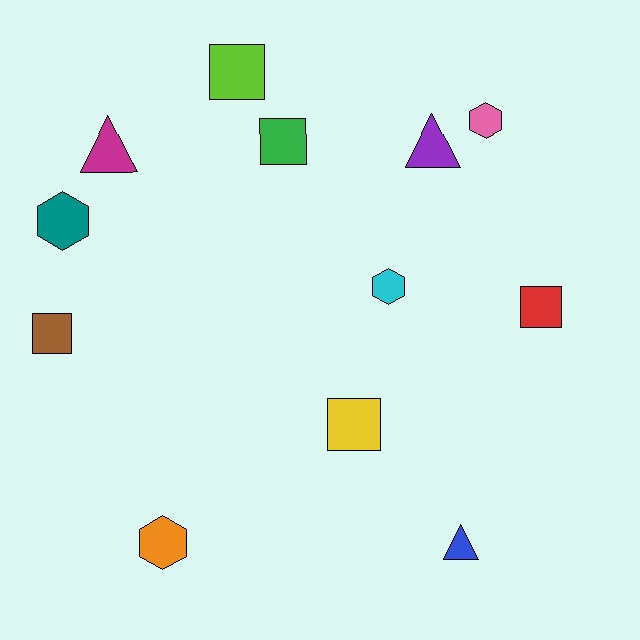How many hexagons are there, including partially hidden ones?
There are 4 hexagons.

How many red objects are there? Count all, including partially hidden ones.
There is 1 red object.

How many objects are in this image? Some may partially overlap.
There are 12 objects.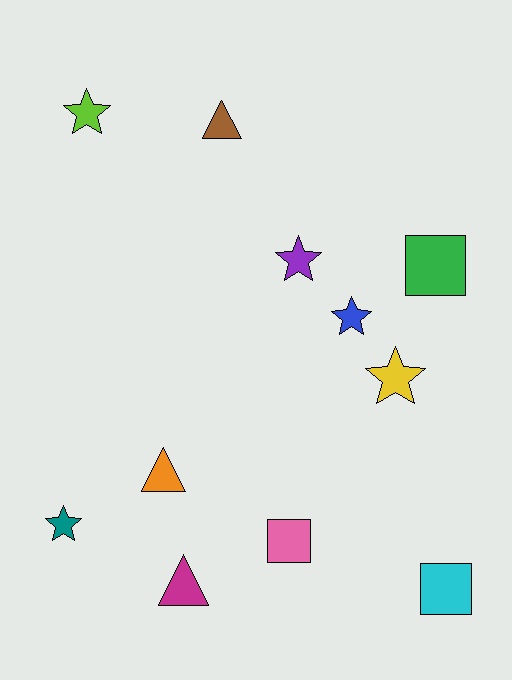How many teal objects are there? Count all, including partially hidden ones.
There is 1 teal object.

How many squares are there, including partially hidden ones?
There are 3 squares.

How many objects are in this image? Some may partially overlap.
There are 11 objects.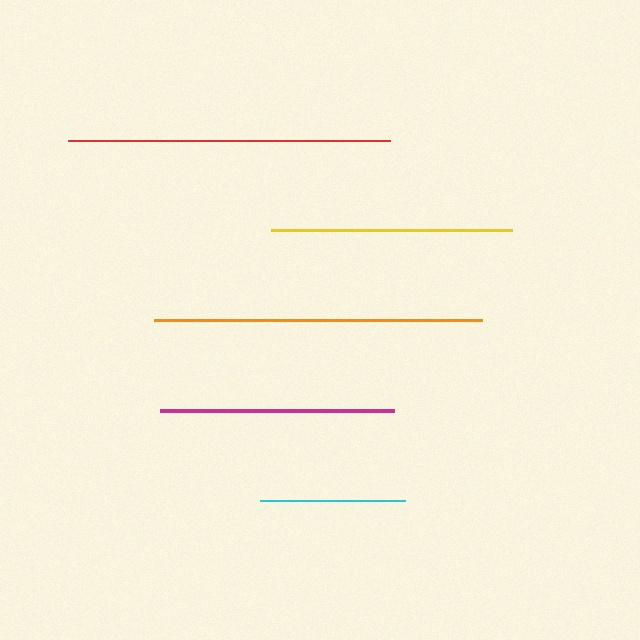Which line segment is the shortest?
The cyan line is the shortest at approximately 146 pixels.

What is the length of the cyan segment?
The cyan segment is approximately 146 pixels long.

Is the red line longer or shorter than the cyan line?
The red line is longer than the cyan line.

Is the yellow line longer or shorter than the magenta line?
The yellow line is longer than the magenta line.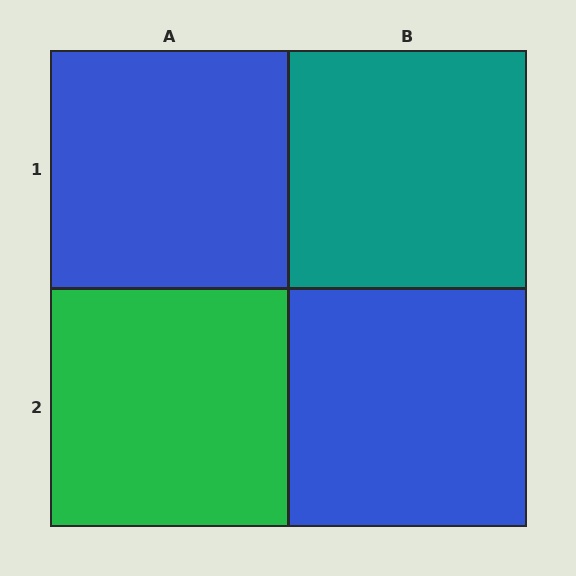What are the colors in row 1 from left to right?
Blue, teal.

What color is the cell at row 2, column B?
Blue.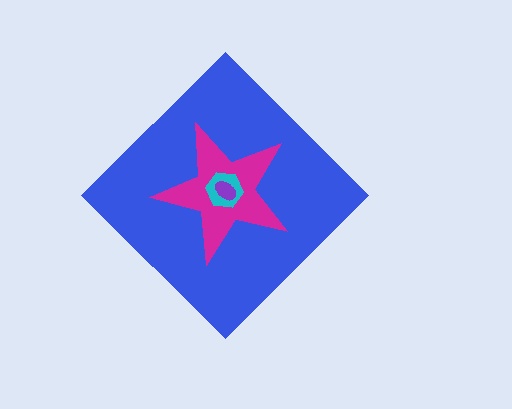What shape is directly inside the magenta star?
The cyan hexagon.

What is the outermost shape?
The blue diamond.